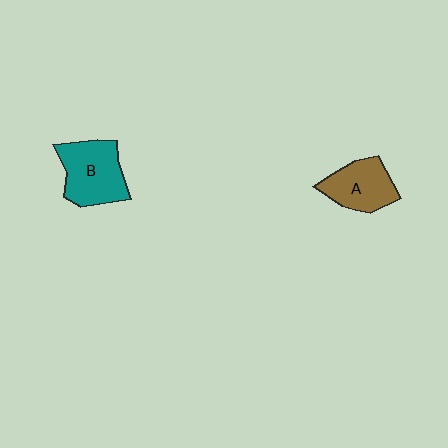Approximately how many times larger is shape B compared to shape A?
Approximately 1.3 times.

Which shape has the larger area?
Shape B (teal).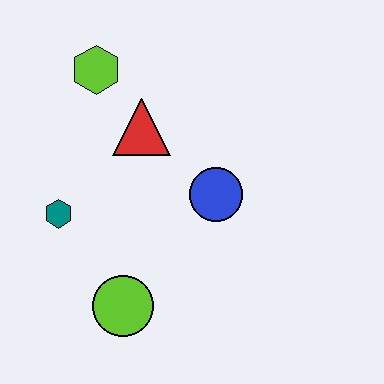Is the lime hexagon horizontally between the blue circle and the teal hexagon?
Yes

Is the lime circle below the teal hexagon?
Yes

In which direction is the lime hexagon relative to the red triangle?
The lime hexagon is above the red triangle.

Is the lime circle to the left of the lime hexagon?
No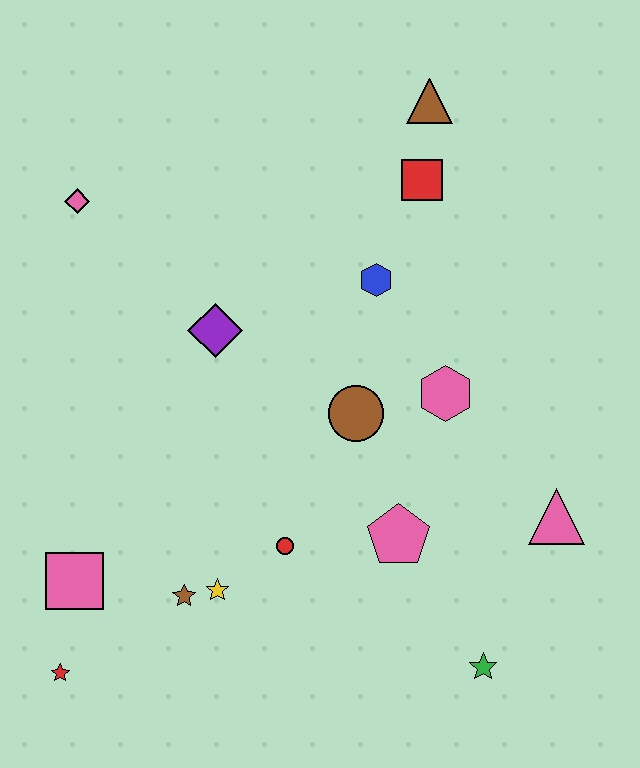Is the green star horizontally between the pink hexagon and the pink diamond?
No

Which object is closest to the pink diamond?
The purple diamond is closest to the pink diamond.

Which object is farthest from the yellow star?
The brown triangle is farthest from the yellow star.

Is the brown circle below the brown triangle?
Yes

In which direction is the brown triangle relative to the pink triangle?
The brown triangle is above the pink triangle.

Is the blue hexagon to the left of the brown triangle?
Yes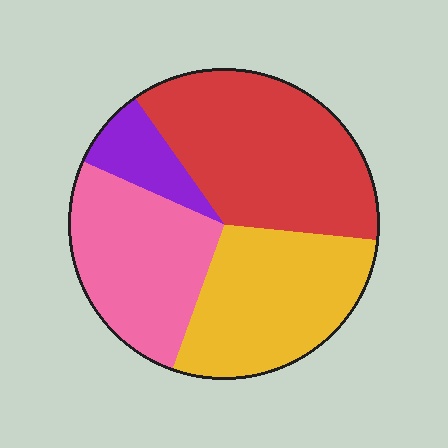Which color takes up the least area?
Purple, at roughly 10%.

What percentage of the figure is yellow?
Yellow covers roughly 30% of the figure.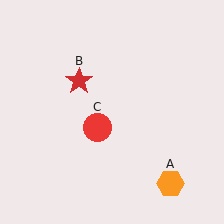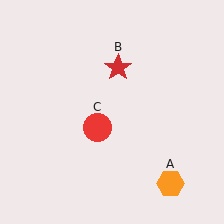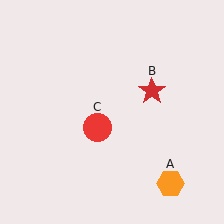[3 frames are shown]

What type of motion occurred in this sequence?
The red star (object B) rotated clockwise around the center of the scene.